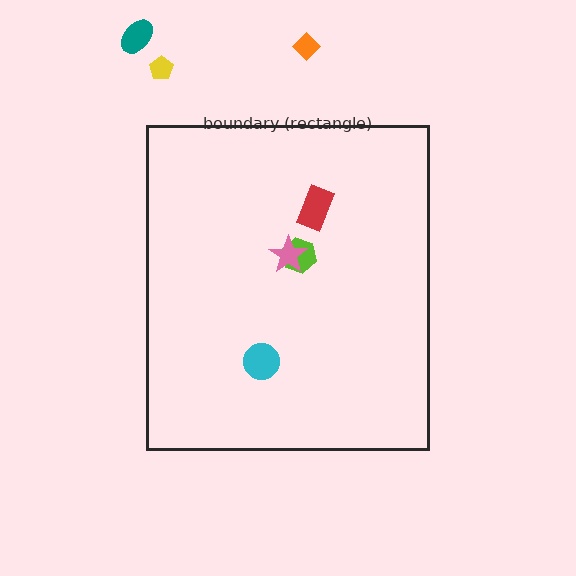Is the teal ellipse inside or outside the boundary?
Outside.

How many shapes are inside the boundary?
4 inside, 3 outside.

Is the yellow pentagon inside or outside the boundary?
Outside.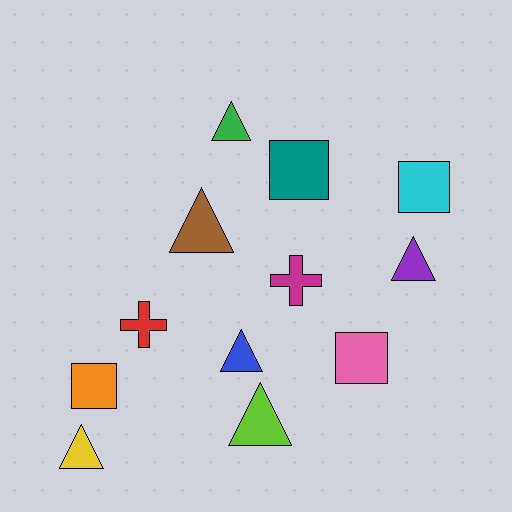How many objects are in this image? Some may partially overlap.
There are 12 objects.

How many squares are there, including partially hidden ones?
There are 4 squares.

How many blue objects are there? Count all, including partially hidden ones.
There is 1 blue object.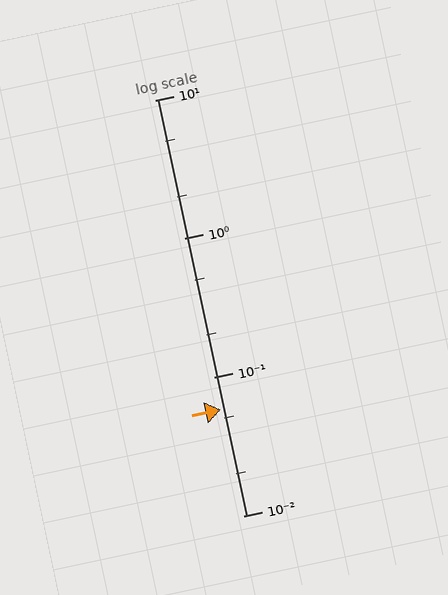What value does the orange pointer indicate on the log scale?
The pointer indicates approximately 0.058.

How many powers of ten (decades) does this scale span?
The scale spans 3 decades, from 0.01 to 10.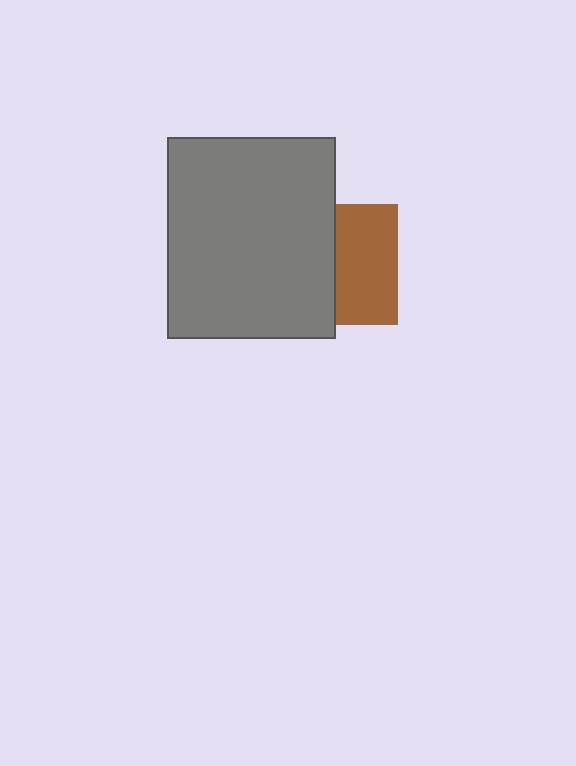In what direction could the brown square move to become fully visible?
The brown square could move right. That would shift it out from behind the gray rectangle entirely.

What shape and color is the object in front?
The object in front is a gray rectangle.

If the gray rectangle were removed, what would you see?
You would see the complete brown square.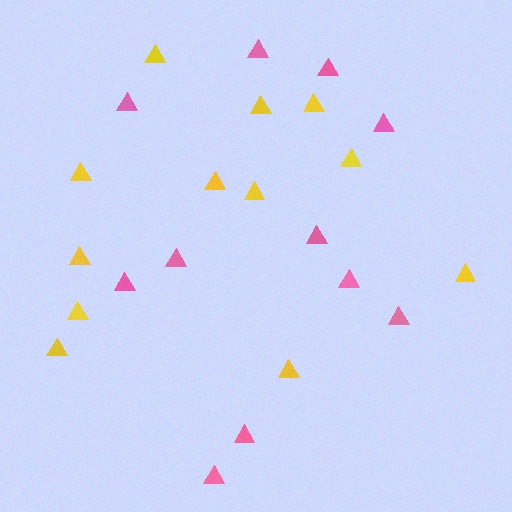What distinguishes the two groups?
There are 2 groups: one group of pink triangles (11) and one group of yellow triangles (12).